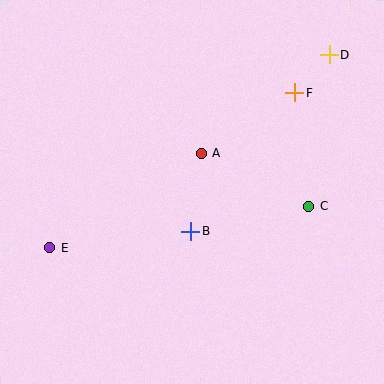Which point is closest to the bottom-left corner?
Point E is closest to the bottom-left corner.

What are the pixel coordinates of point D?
Point D is at (329, 55).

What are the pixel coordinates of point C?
Point C is at (309, 206).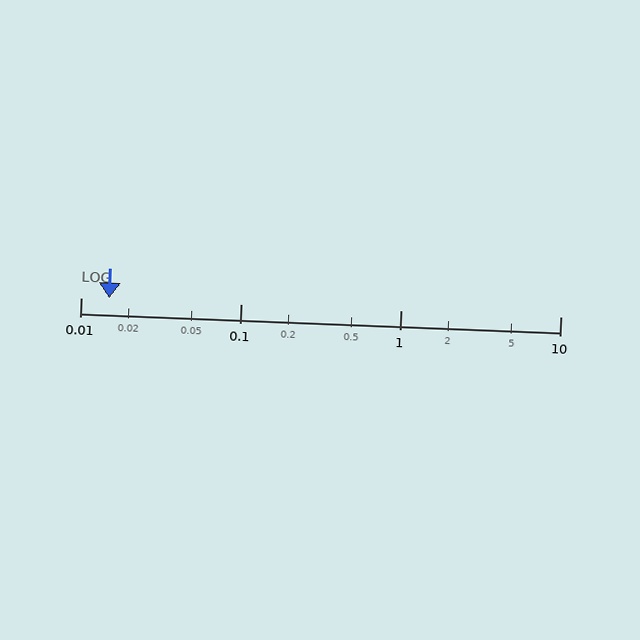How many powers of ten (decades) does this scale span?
The scale spans 3 decades, from 0.01 to 10.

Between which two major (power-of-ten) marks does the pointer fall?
The pointer is between 0.01 and 0.1.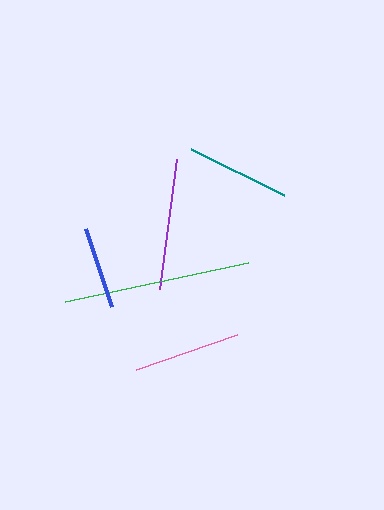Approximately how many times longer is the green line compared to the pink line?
The green line is approximately 1.8 times the length of the pink line.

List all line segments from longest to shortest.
From longest to shortest: green, purple, pink, teal, blue.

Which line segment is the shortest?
The blue line is the shortest at approximately 82 pixels.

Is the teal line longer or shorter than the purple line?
The purple line is longer than the teal line.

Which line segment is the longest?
The green line is the longest at approximately 187 pixels.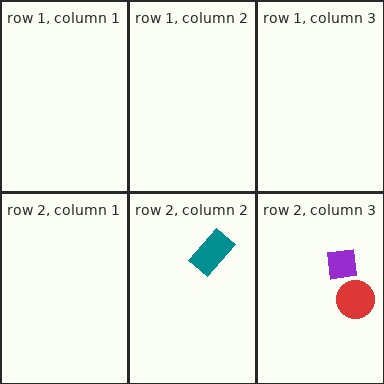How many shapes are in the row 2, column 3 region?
2.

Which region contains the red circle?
The row 2, column 3 region.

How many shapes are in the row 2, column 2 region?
1.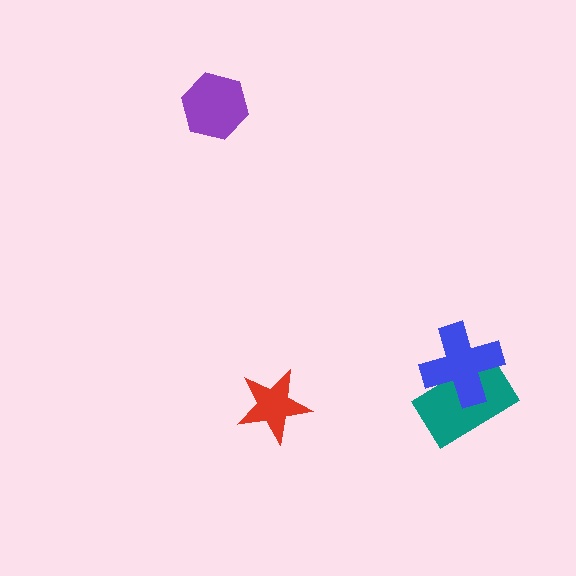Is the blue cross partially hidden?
No, no other shape covers it.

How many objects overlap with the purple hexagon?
0 objects overlap with the purple hexagon.